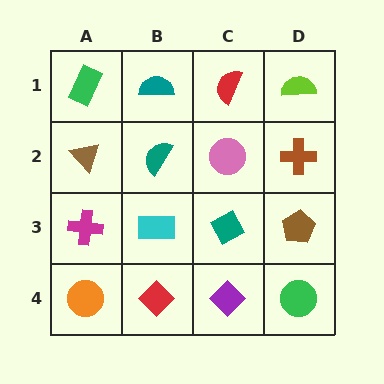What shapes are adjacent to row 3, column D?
A brown cross (row 2, column D), a green circle (row 4, column D), a teal diamond (row 3, column C).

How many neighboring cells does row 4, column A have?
2.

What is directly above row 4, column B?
A cyan rectangle.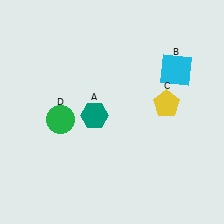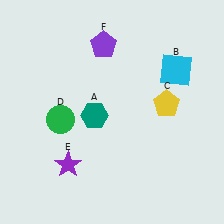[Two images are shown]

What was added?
A purple star (E), a purple pentagon (F) were added in Image 2.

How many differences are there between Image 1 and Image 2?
There are 2 differences between the two images.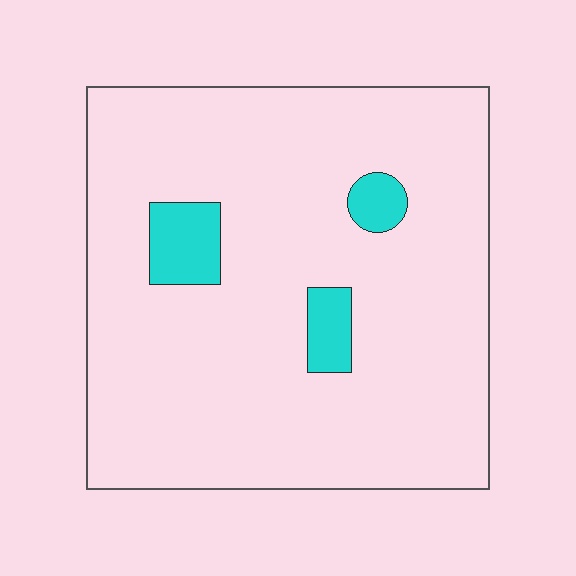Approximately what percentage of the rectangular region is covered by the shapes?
Approximately 10%.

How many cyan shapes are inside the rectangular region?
3.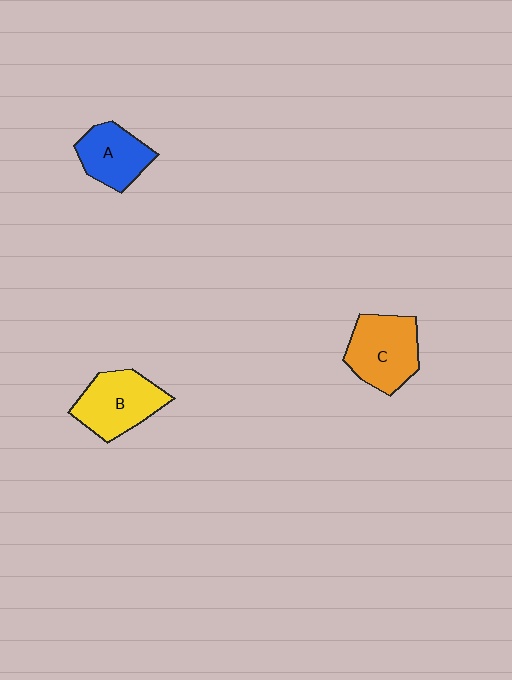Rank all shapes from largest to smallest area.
From largest to smallest: C (orange), B (yellow), A (blue).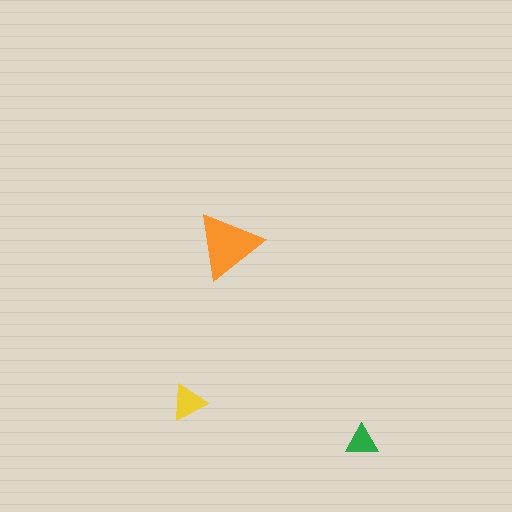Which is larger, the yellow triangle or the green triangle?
The yellow one.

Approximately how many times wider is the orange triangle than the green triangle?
About 2 times wider.